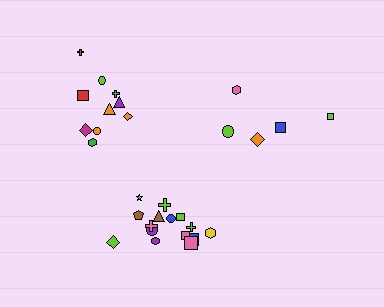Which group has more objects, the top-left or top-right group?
The top-left group.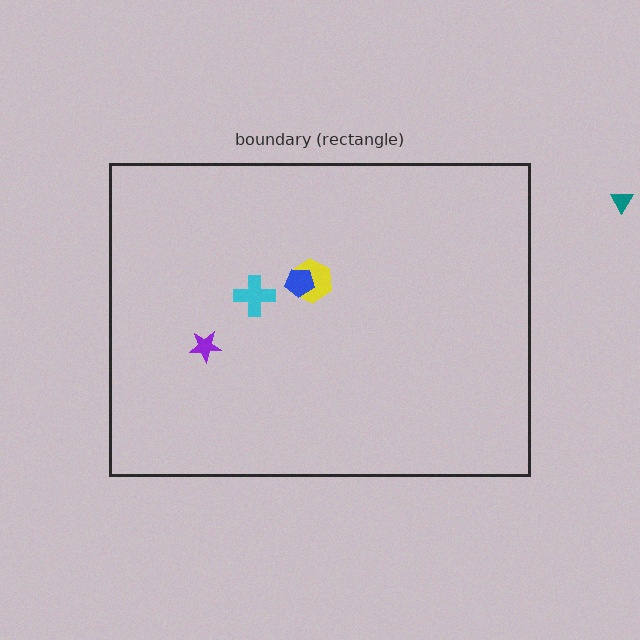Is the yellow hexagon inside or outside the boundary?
Inside.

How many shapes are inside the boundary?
4 inside, 1 outside.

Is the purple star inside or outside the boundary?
Inside.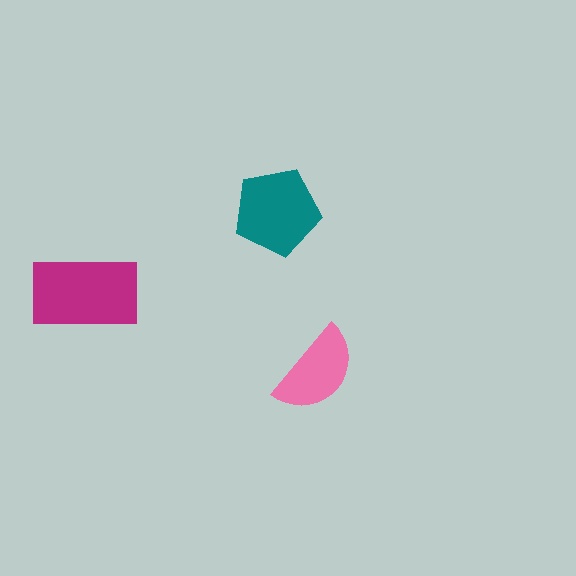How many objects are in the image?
There are 3 objects in the image.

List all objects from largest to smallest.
The magenta rectangle, the teal pentagon, the pink semicircle.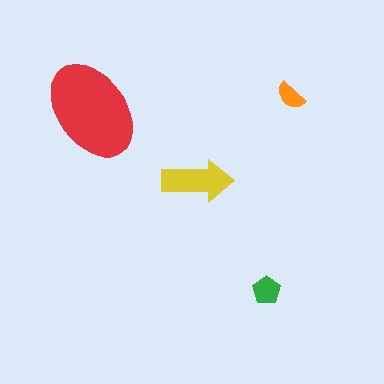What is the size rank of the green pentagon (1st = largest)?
3rd.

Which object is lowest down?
The green pentagon is bottommost.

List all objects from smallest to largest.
The orange semicircle, the green pentagon, the yellow arrow, the red ellipse.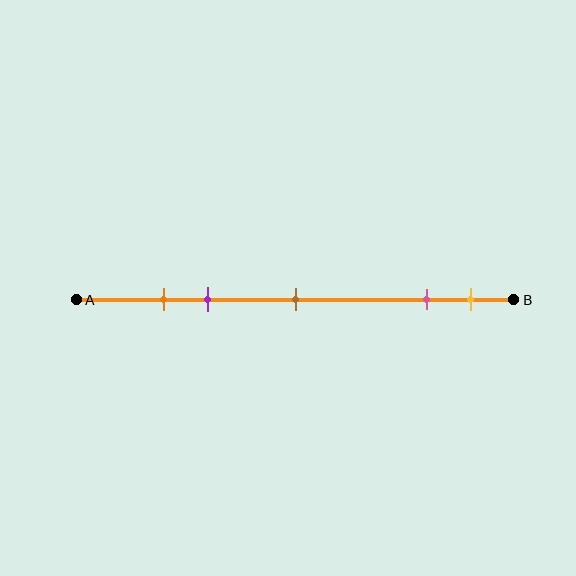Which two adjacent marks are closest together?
The orange and purple marks are the closest adjacent pair.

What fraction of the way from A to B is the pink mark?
The pink mark is approximately 80% (0.8) of the way from A to B.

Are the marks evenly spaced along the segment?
No, the marks are not evenly spaced.